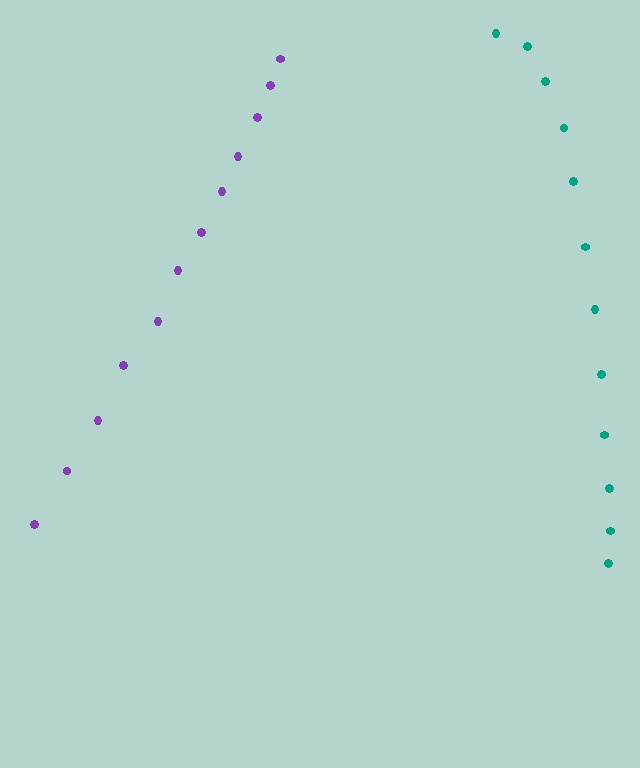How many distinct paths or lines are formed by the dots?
There are 2 distinct paths.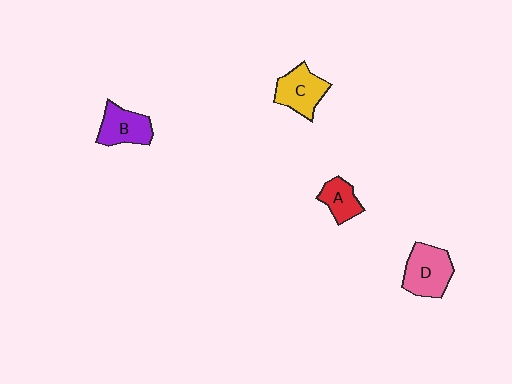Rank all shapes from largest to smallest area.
From largest to smallest: D (pink), C (yellow), B (purple), A (red).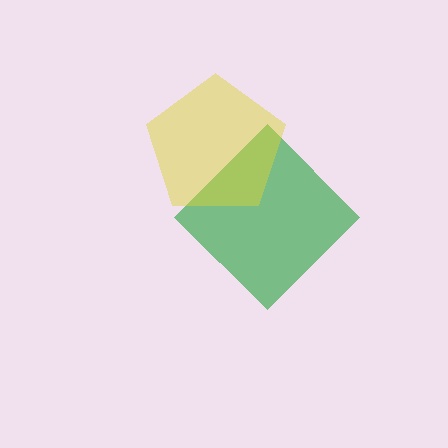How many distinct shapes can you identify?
There are 2 distinct shapes: a green diamond, a yellow pentagon.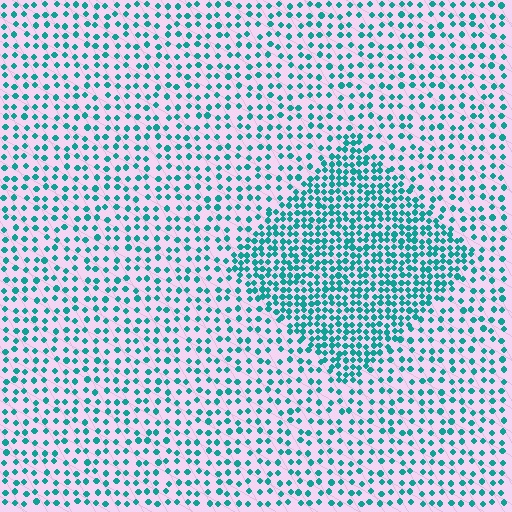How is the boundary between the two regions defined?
The boundary is defined by a change in element density (approximately 2.1x ratio). All elements are the same color, size, and shape.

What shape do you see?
I see a diamond.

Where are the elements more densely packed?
The elements are more densely packed inside the diamond boundary.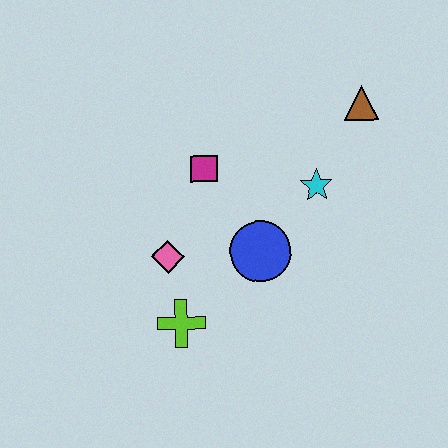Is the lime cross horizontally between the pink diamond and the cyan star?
Yes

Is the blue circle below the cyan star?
Yes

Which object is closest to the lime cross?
The pink diamond is closest to the lime cross.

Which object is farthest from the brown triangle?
The lime cross is farthest from the brown triangle.